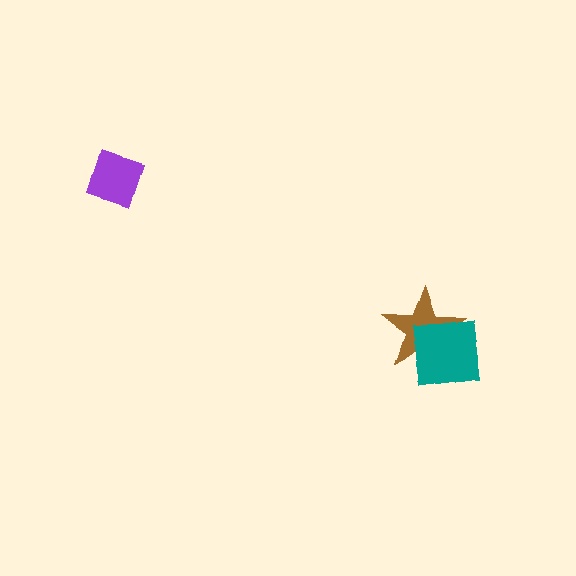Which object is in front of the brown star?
The teal square is in front of the brown star.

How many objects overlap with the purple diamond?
0 objects overlap with the purple diamond.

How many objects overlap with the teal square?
1 object overlaps with the teal square.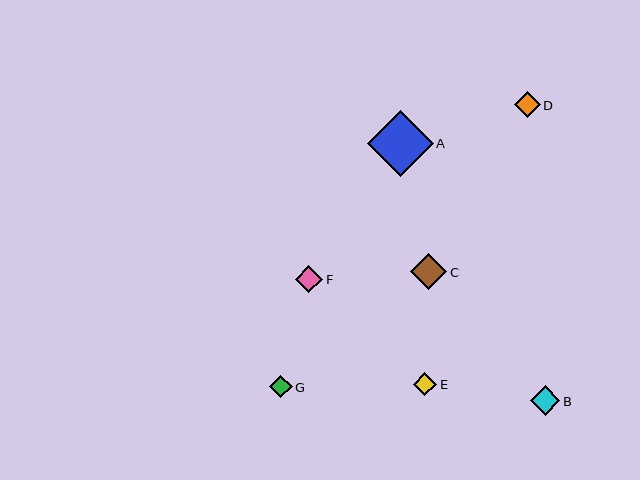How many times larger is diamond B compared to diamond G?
Diamond B is approximately 1.3 times the size of diamond G.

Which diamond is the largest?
Diamond A is the largest with a size of approximately 66 pixels.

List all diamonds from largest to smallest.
From largest to smallest: A, C, B, F, D, E, G.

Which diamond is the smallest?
Diamond G is the smallest with a size of approximately 23 pixels.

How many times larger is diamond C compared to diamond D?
Diamond C is approximately 1.4 times the size of diamond D.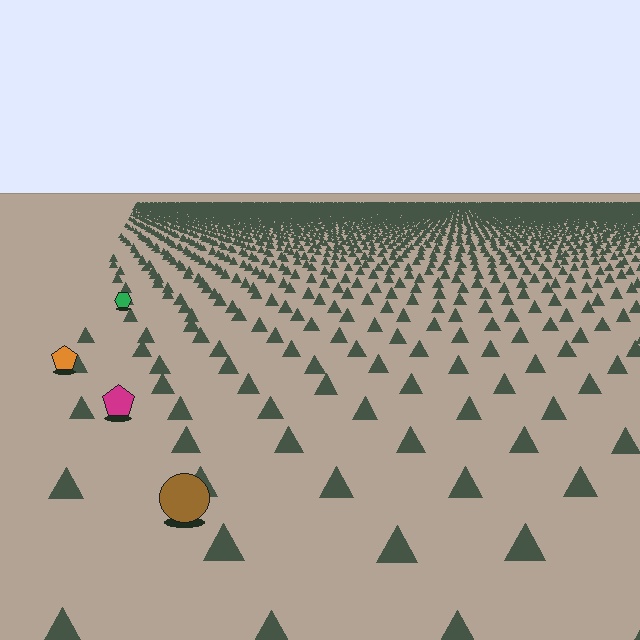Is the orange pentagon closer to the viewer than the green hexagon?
Yes. The orange pentagon is closer — you can tell from the texture gradient: the ground texture is coarser near it.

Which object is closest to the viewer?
The brown circle is closest. The texture marks near it are larger and more spread out.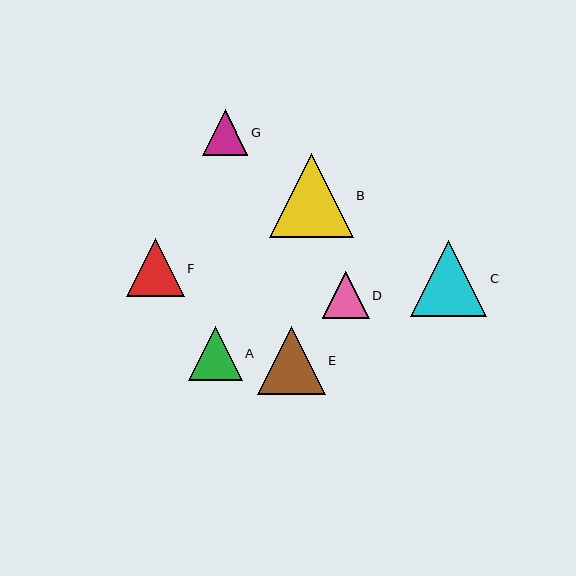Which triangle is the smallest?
Triangle G is the smallest with a size of approximately 45 pixels.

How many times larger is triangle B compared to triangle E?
Triangle B is approximately 1.2 times the size of triangle E.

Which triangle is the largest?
Triangle B is the largest with a size of approximately 83 pixels.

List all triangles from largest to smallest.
From largest to smallest: B, C, E, F, A, D, G.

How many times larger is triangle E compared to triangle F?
Triangle E is approximately 1.2 times the size of triangle F.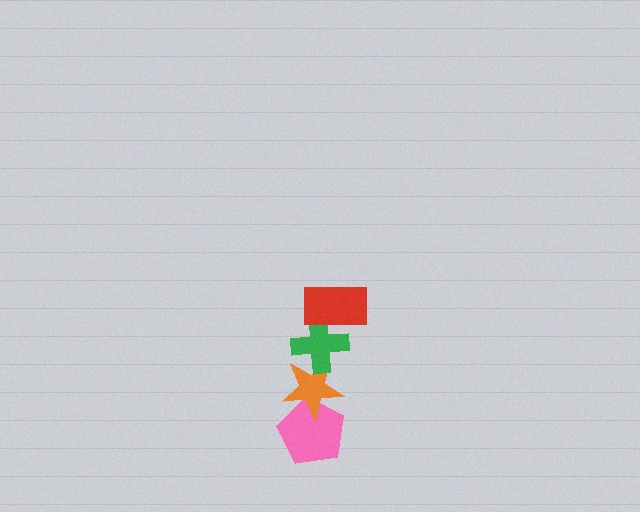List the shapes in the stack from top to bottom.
From top to bottom: the red rectangle, the green cross, the orange star, the pink pentagon.